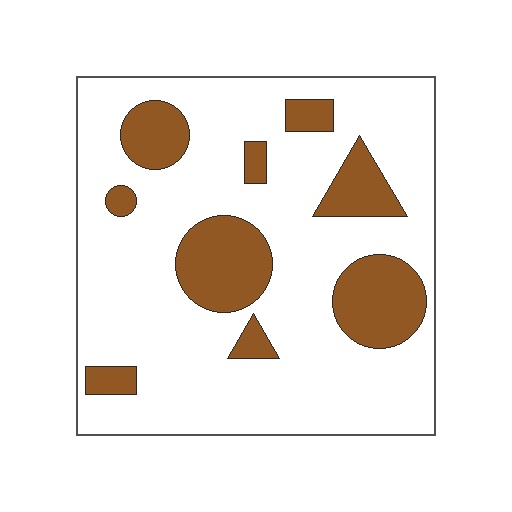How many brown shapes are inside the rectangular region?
9.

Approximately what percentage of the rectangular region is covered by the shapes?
Approximately 20%.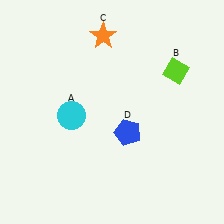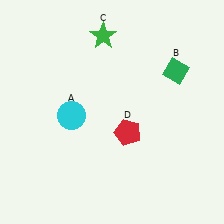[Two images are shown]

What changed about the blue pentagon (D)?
In Image 1, D is blue. In Image 2, it changed to red.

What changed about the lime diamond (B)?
In Image 1, B is lime. In Image 2, it changed to green.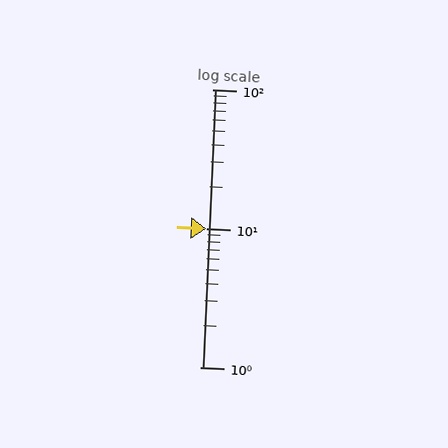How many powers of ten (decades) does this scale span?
The scale spans 2 decades, from 1 to 100.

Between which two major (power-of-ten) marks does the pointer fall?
The pointer is between 10 and 100.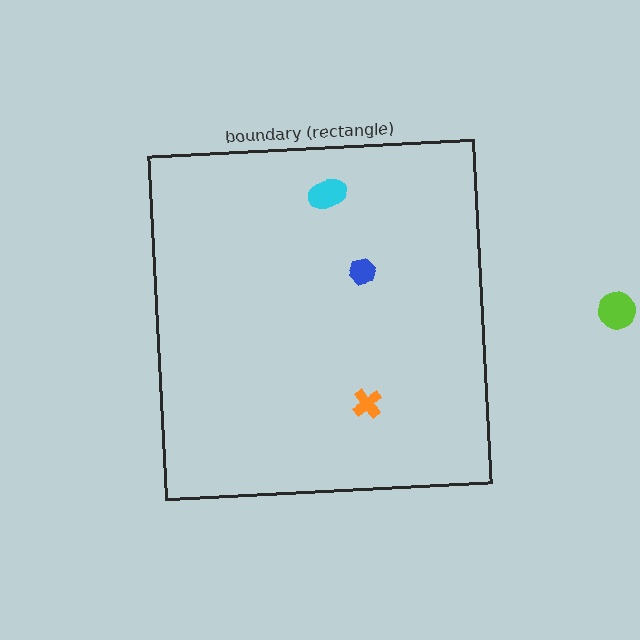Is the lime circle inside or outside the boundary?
Outside.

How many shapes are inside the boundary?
3 inside, 1 outside.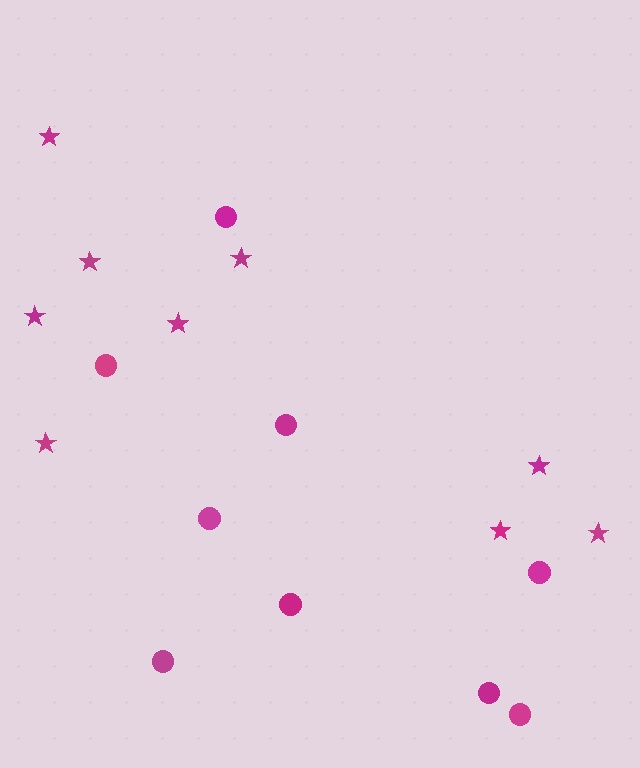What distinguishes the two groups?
There are 2 groups: one group of circles (9) and one group of stars (9).